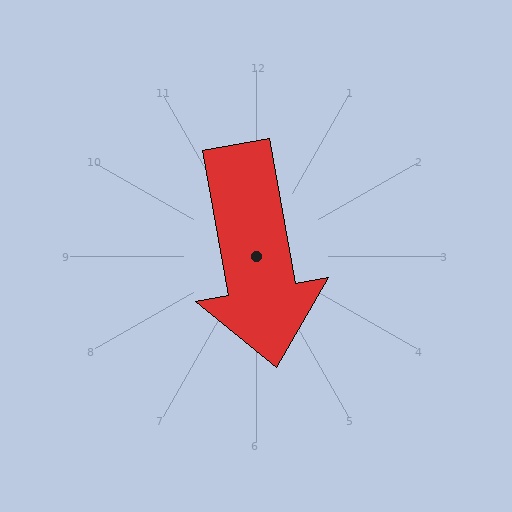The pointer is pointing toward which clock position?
Roughly 6 o'clock.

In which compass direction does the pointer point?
South.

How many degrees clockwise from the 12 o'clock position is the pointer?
Approximately 170 degrees.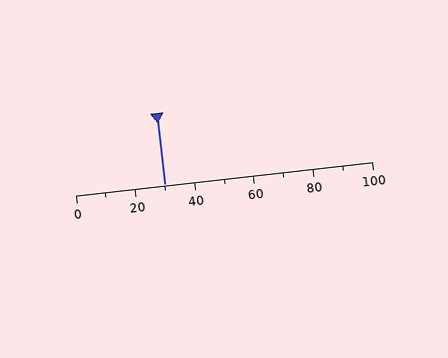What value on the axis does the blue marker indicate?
The marker indicates approximately 30.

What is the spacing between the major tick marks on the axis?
The major ticks are spaced 20 apart.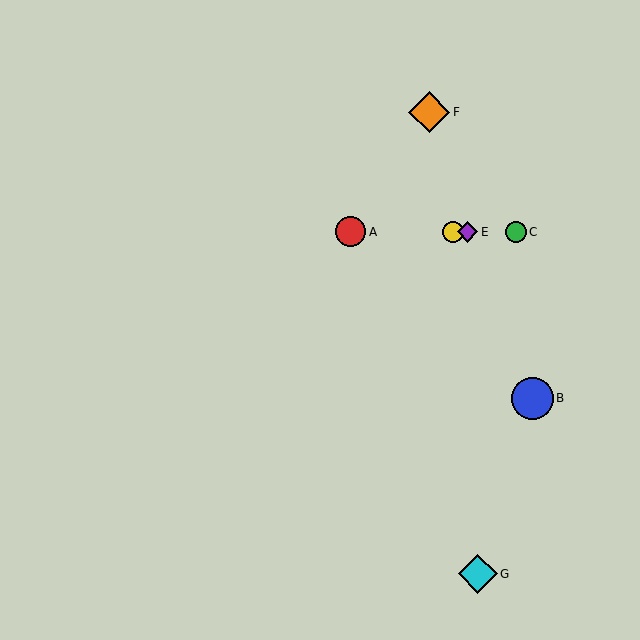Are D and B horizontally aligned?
No, D is at y≈232 and B is at y≈398.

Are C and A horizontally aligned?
Yes, both are at y≈232.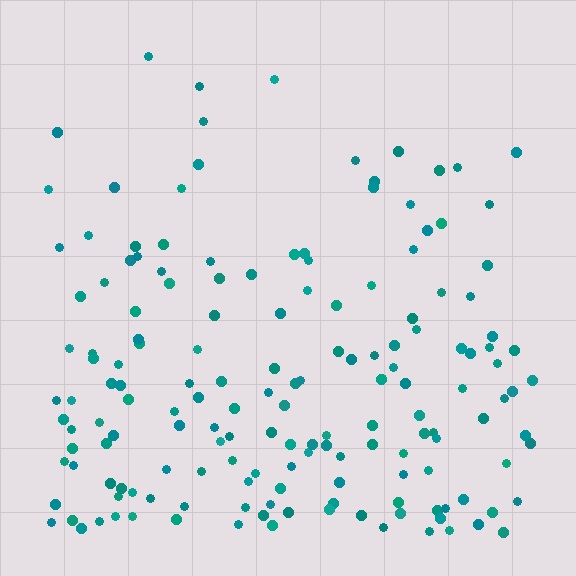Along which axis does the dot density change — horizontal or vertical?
Vertical.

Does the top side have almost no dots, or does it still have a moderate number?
Still a moderate number, just noticeably fewer than the bottom.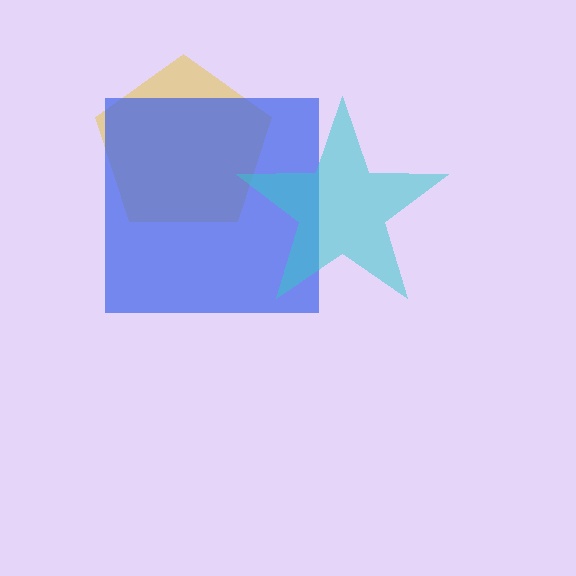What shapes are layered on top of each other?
The layered shapes are: a yellow pentagon, a blue square, a cyan star.